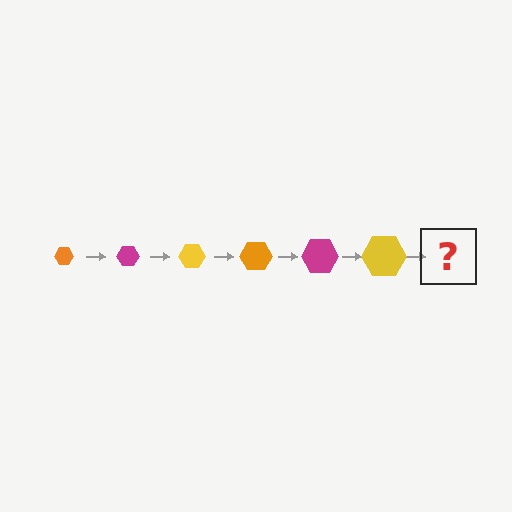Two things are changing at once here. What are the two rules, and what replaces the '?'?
The two rules are that the hexagon grows larger each step and the color cycles through orange, magenta, and yellow. The '?' should be an orange hexagon, larger than the previous one.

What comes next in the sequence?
The next element should be an orange hexagon, larger than the previous one.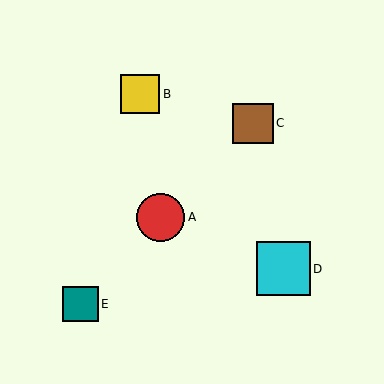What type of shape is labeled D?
Shape D is a cyan square.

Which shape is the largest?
The cyan square (labeled D) is the largest.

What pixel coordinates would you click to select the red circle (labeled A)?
Click at (160, 217) to select the red circle A.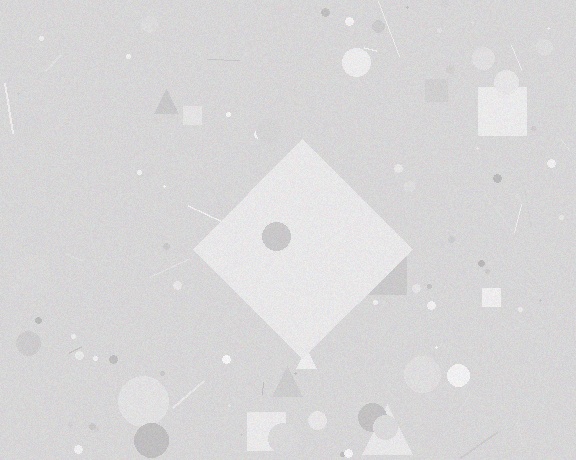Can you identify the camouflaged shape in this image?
The camouflaged shape is a diamond.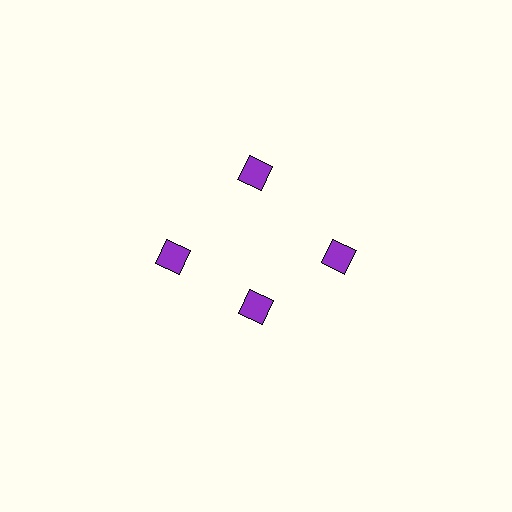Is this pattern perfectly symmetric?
No. The 4 purple diamonds are arranged in a ring, but one element near the 6 o'clock position is pulled inward toward the center, breaking the 4-fold rotational symmetry.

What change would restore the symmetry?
The symmetry would be restored by moving it outward, back onto the ring so that all 4 diamonds sit at equal angles and equal distance from the center.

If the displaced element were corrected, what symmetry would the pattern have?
It would have 4-fold rotational symmetry — the pattern would map onto itself every 90 degrees.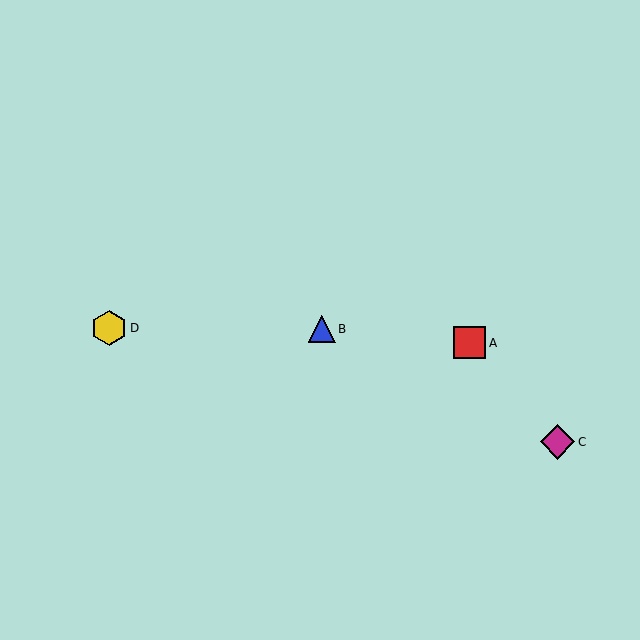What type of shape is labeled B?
Shape B is a blue triangle.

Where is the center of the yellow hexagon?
The center of the yellow hexagon is at (109, 328).